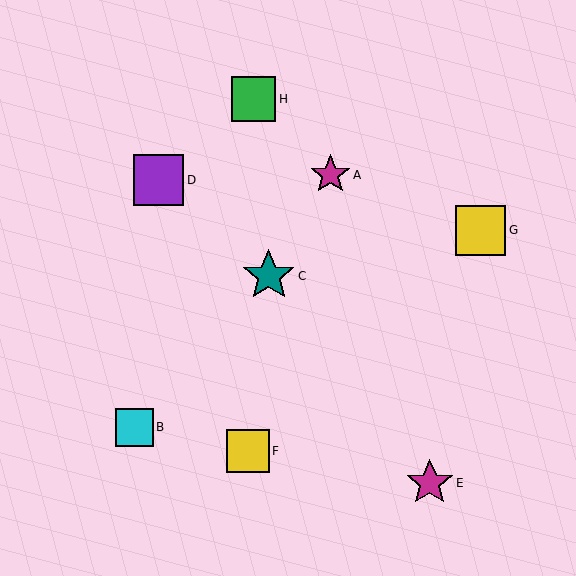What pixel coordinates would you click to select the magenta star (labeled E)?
Click at (430, 483) to select the magenta star E.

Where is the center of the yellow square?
The center of the yellow square is at (481, 230).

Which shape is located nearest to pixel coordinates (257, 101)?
The green square (labeled H) at (254, 99) is nearest to that location.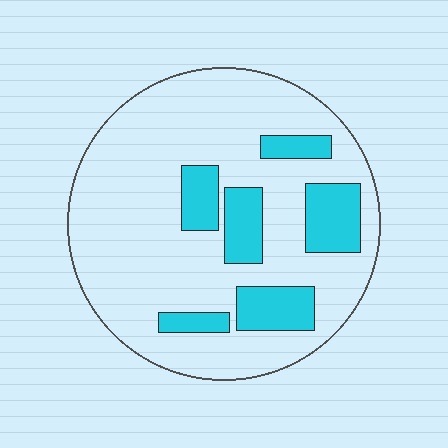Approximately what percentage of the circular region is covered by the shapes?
Approximately 20%.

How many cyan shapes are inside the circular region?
6.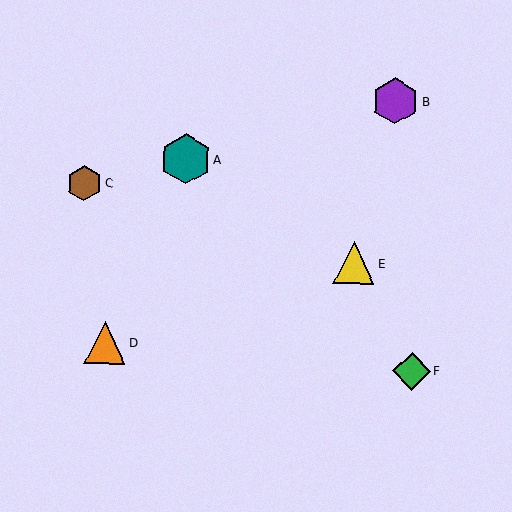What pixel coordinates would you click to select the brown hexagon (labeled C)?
Click at (84, 183) to select the brown hexagon C.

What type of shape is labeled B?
Shape B is a purple hexagon.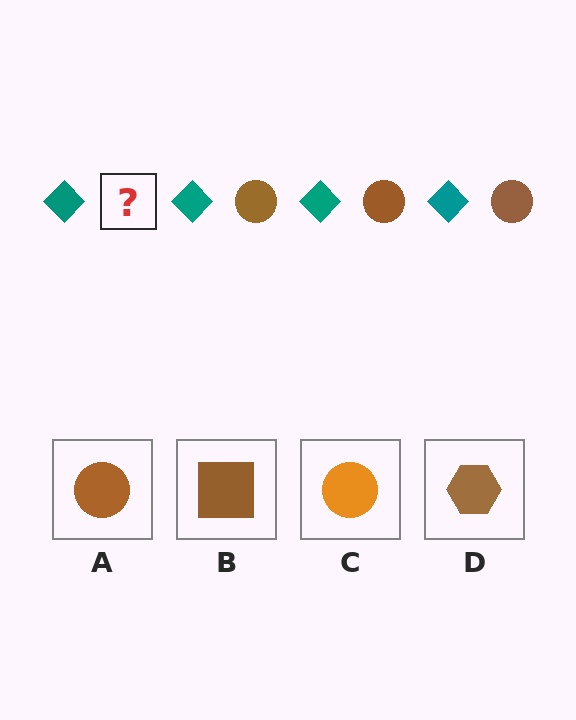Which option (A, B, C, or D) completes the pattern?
A.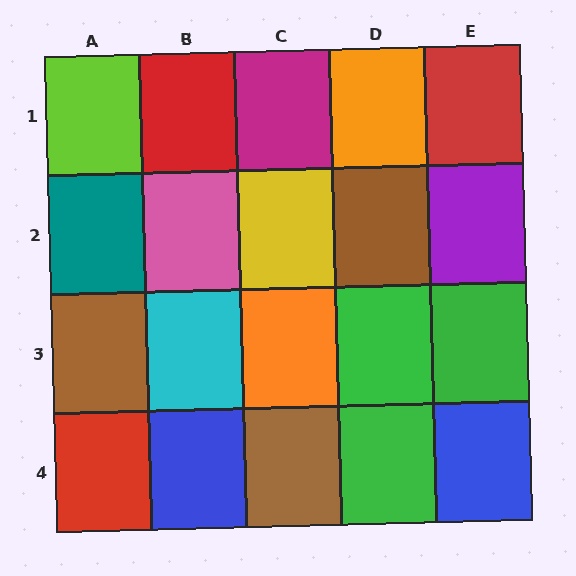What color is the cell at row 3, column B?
Cyan.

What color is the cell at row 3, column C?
Orange.